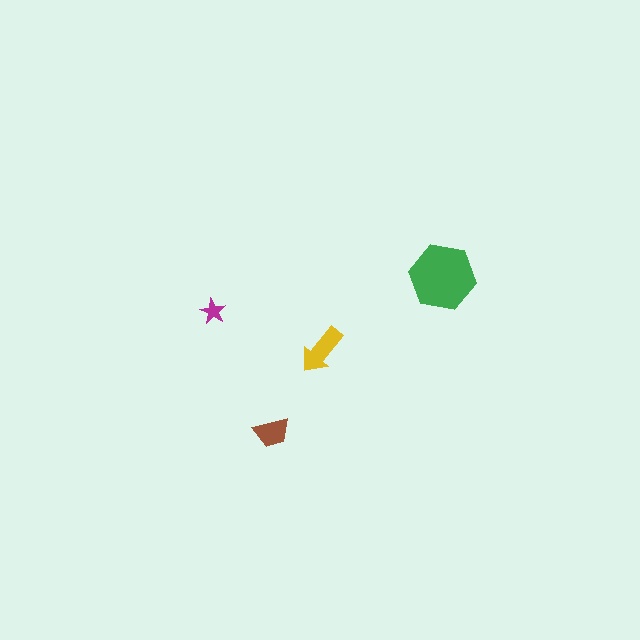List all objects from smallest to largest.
The magenta star, the brown trapezoid, the yellow arrow, the green hexagon.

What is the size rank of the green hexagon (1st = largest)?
1st.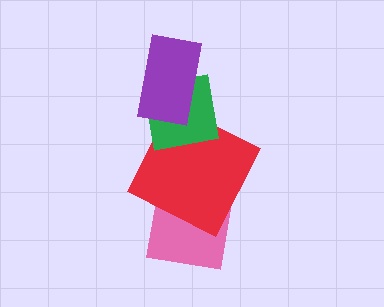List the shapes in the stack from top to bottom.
From top to bottom: the purple rectangle, the green square, the red square, the pink square.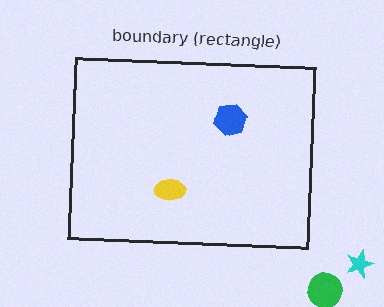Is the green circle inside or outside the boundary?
Outside.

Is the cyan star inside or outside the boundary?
Outside.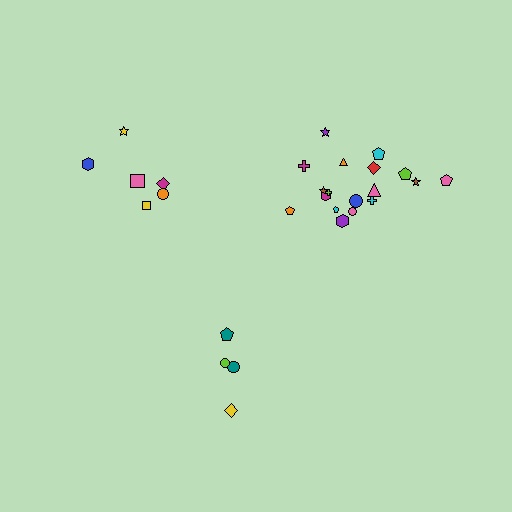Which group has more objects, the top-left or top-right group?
The top-right group.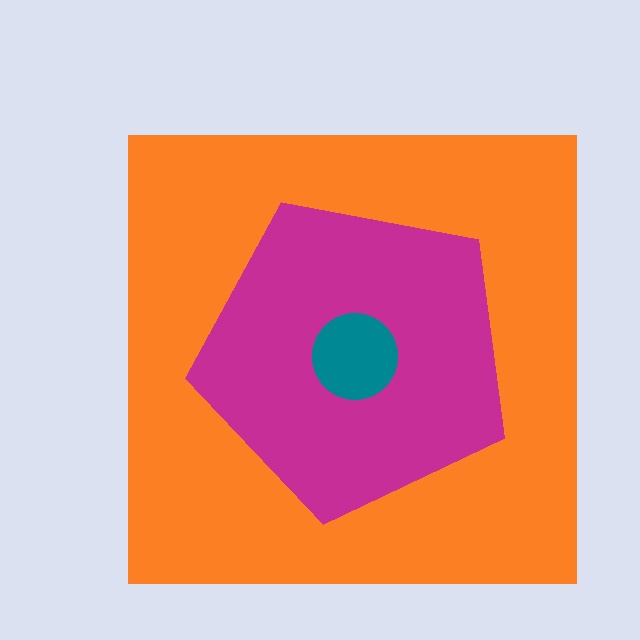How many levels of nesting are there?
3.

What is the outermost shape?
The orange square.